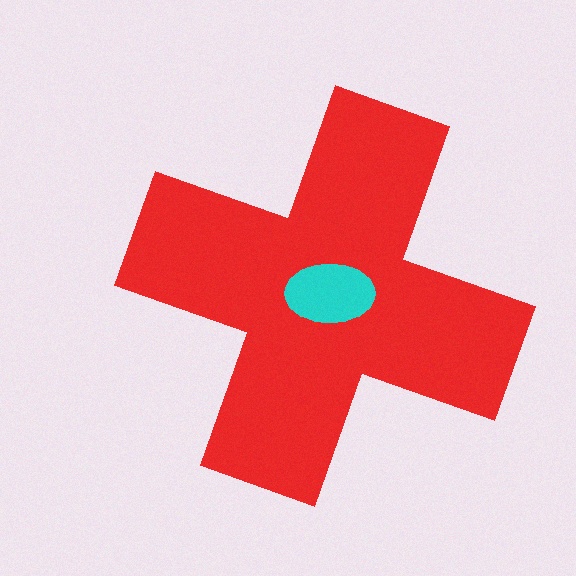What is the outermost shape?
The red cross.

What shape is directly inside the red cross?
The cyan ellipse.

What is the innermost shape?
The cyan ellipse.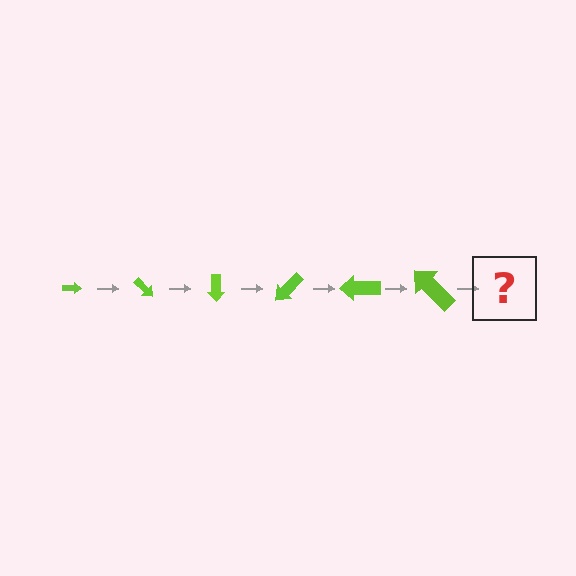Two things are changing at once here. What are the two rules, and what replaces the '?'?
The two rules are that the arrow grows larger each step and it rotates 45 degrees each step. The '?' should be an arrow, larger than the previous one and rotated 270 degrees from the start.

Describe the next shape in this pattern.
It should be an arrow, larger than the previous one and rotated 270 degrees from the start.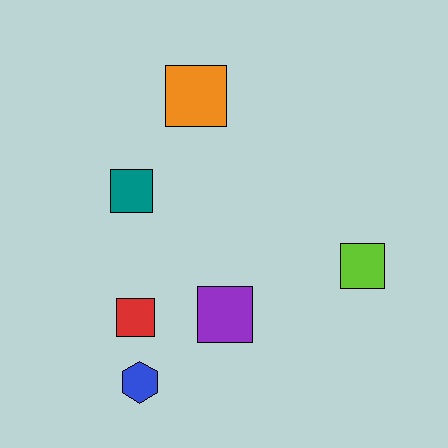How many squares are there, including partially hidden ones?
There are 5 squares.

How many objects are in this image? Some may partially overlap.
There are 6 objects.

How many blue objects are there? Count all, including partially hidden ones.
There is 1 blue object.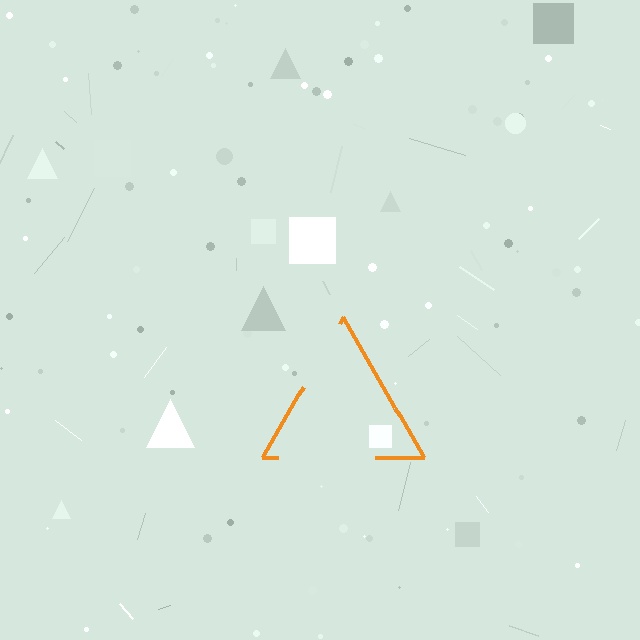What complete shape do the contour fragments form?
The contour fragments form a triangle.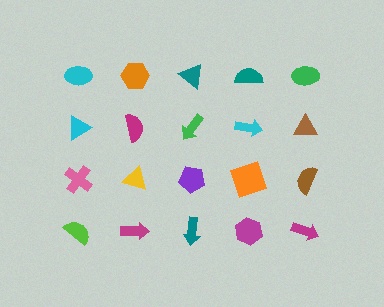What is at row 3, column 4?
An orange square.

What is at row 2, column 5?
A brown triangle.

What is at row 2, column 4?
A cyan arrow.